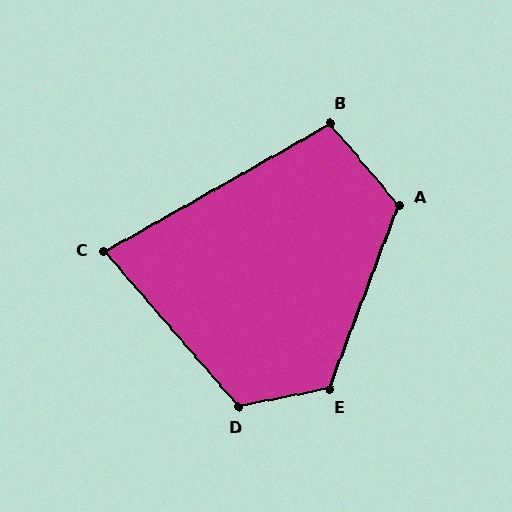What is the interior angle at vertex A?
Approximately 119 degrees (obtuse).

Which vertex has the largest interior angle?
E, at approximately 122 degrees.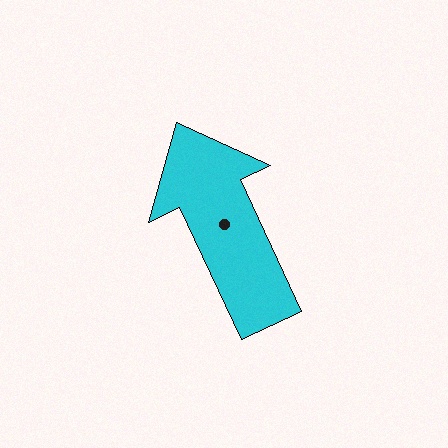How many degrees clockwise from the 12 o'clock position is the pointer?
Approximately 335 degrees.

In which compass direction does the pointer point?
Northwest.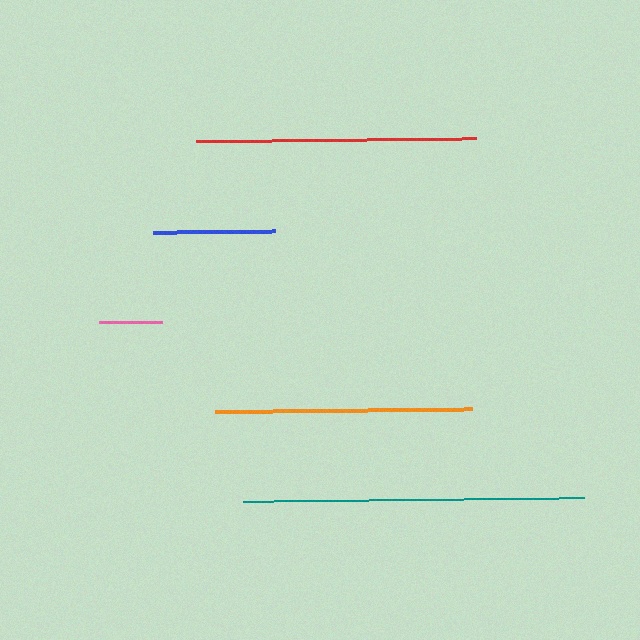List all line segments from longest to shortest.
From longest to shortest: teal, red, orange, blue, pink.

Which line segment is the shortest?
The pink line is the shortest at approximately 63 pixels.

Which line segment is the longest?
The teal line is the longest at approximately 341 pixels.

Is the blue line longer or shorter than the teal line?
The teal line is longer than the blue line.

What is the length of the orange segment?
The orange segment is approximately 258 pixels long.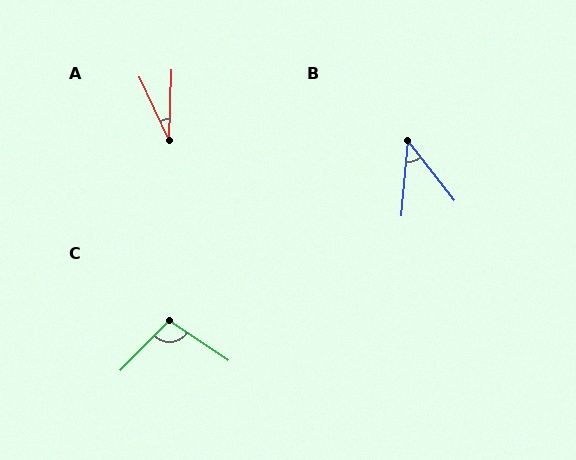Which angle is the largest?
C, at approximately 100 degrees.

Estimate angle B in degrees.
Approximately 43 degrees.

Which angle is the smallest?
A, at approximately 27 degrees.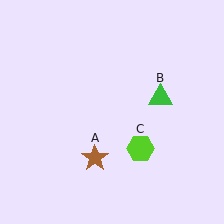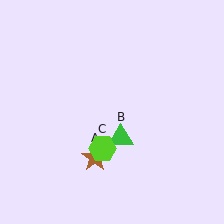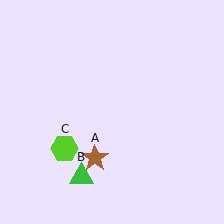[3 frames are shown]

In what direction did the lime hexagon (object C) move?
The lime hexagon (object C) moved left.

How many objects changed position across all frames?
2 objects changed position: green triangle (object B), lime hexagon (object C).